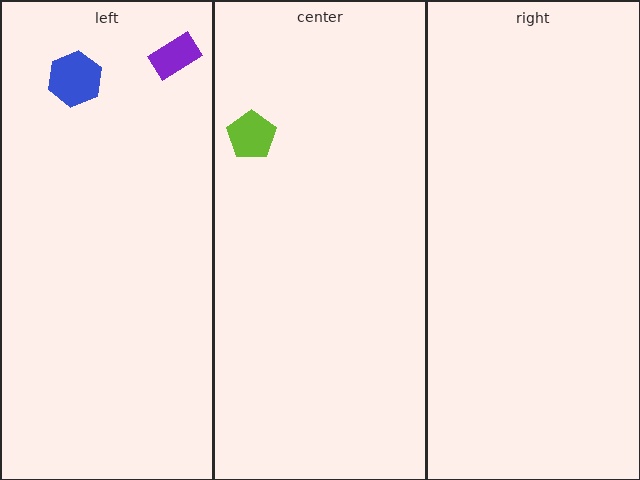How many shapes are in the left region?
2.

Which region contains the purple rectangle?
The left region.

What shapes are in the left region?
The purple rectangle, the blue hexagon.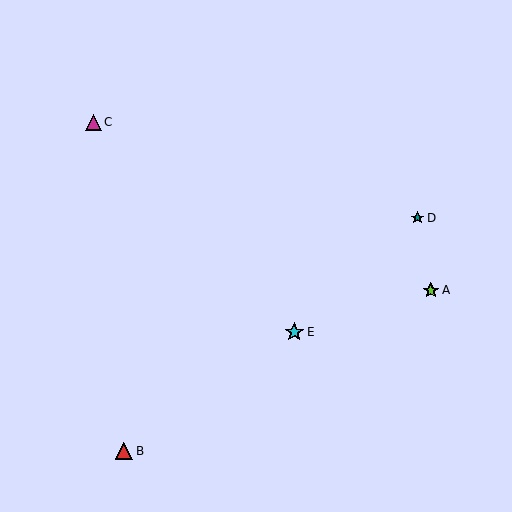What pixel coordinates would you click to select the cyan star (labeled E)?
Click at (294, 332) to select the cyan star E.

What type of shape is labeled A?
Shape A is a lime star.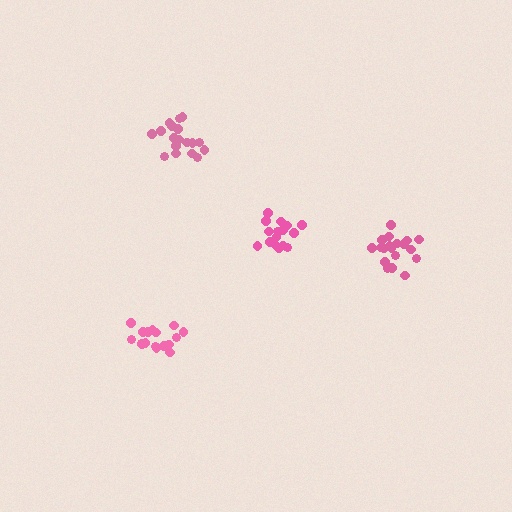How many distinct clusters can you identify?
There are 4 distinct clusters.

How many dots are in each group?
Group 1: 19 dots, Group 2: 17 dots, Group 3: 17 dots, Group 4: 19 dots (72 total).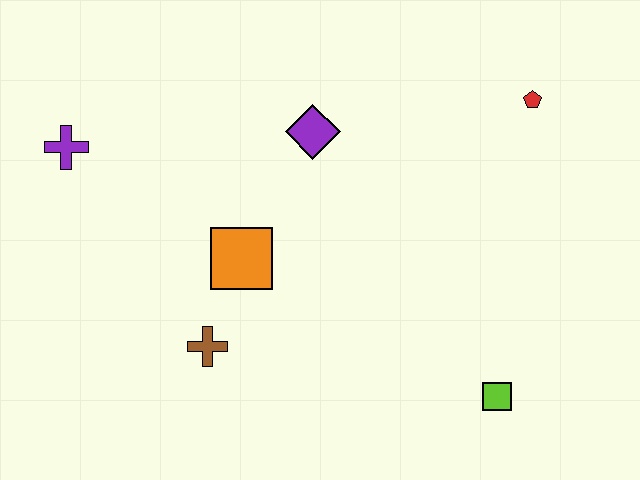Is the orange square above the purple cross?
No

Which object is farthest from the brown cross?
The red pentagon is farthest from the brown cross.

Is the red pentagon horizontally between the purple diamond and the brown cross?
No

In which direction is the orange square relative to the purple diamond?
The orange square is below the purple diamond.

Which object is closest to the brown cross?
The orange square is closest to the brown cross.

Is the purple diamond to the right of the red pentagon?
No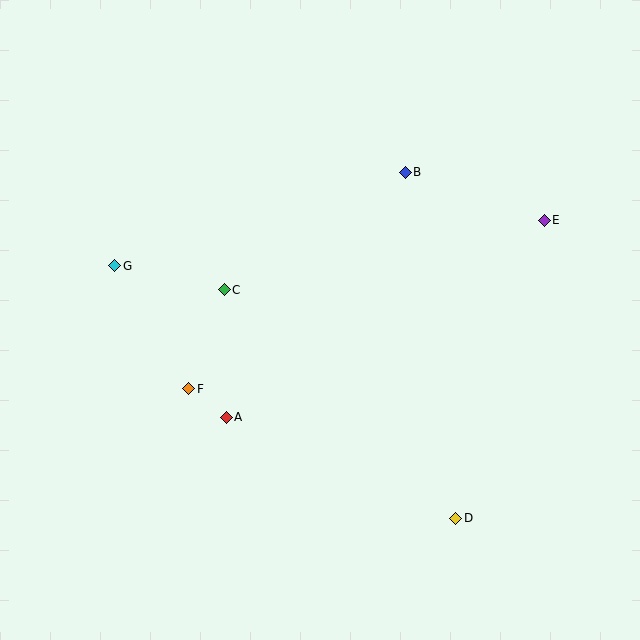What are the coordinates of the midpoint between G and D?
The midpoint between G and D is at (285, 392).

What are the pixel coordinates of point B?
Point B is at (405, 172).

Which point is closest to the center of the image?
Point C at (224, 290) is closest to the center.